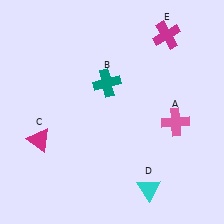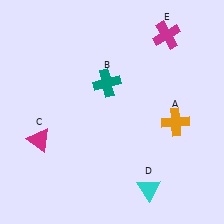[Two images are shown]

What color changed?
The cross (A) changed from pink in Image 1 to orange in Image 2.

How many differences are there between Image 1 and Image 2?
There is 1 difference between the two images.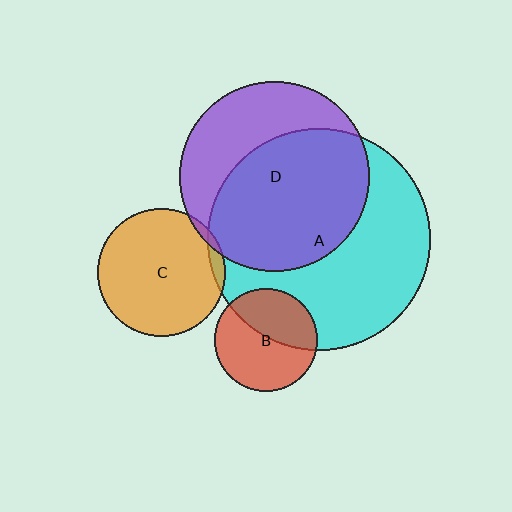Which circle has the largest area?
Circle A (cyan).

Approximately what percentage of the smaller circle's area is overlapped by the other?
Approximately 60%.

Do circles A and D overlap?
Yes.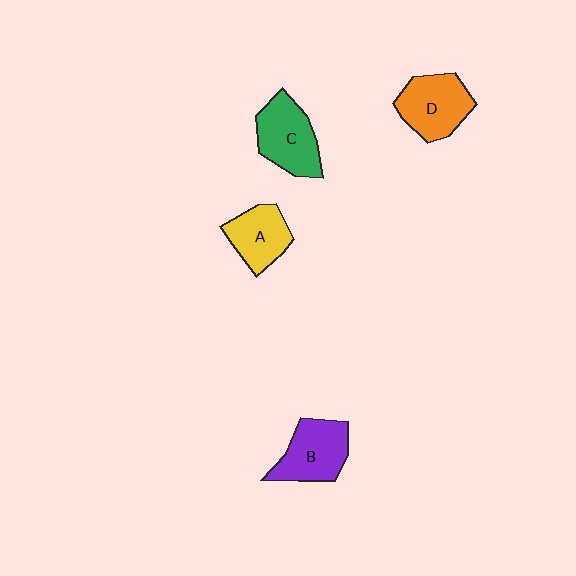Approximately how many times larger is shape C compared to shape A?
Approximately 1.2 times.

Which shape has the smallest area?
Shape A (yellow).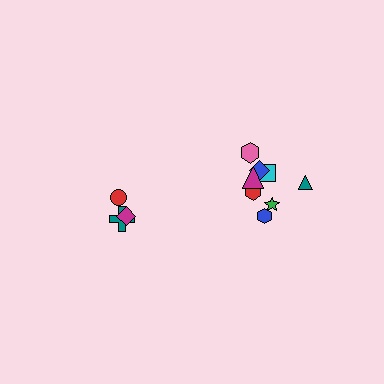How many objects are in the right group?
There are 8 objects.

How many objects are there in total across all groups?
There are 11 objects.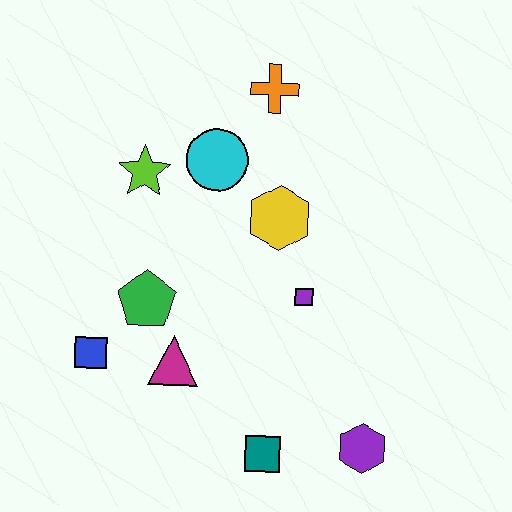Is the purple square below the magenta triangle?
No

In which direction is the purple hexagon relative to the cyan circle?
The purple hexagon is below the cyan circle.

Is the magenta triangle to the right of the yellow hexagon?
No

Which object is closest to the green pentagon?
The magenta triangle is closest to the green pentagon.